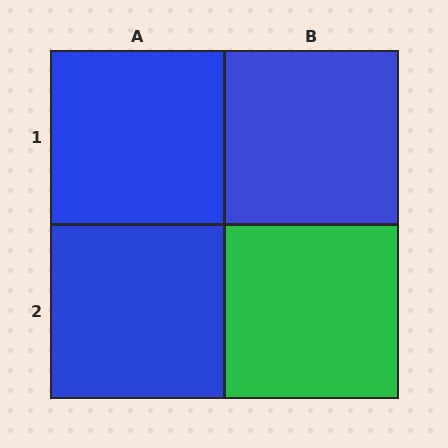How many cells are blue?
3 cells are blue.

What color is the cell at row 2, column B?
Green.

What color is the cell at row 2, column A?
Blue.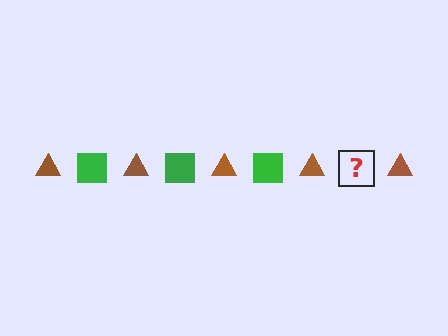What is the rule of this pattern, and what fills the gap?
The rule is that the pattern alternates between brown triangle and green square. The gap should be filled with a green square.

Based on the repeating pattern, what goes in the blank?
The blank should be a green square.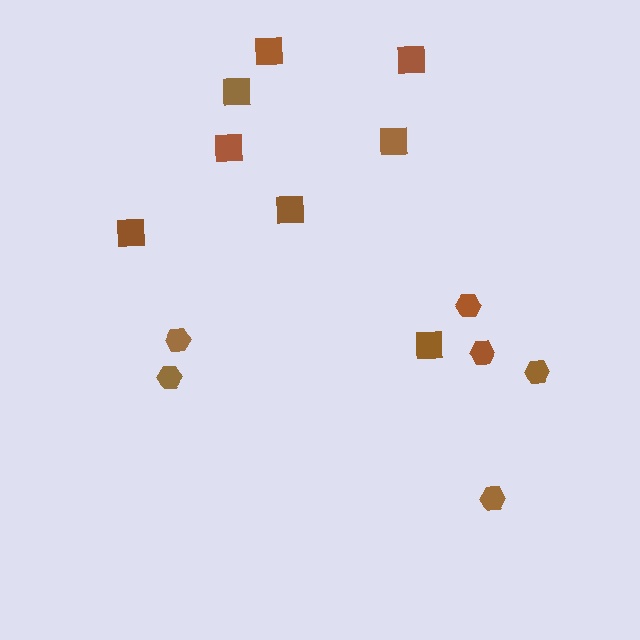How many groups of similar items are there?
There are 2 groups: one group of squares (8) and one group of hexagons (6).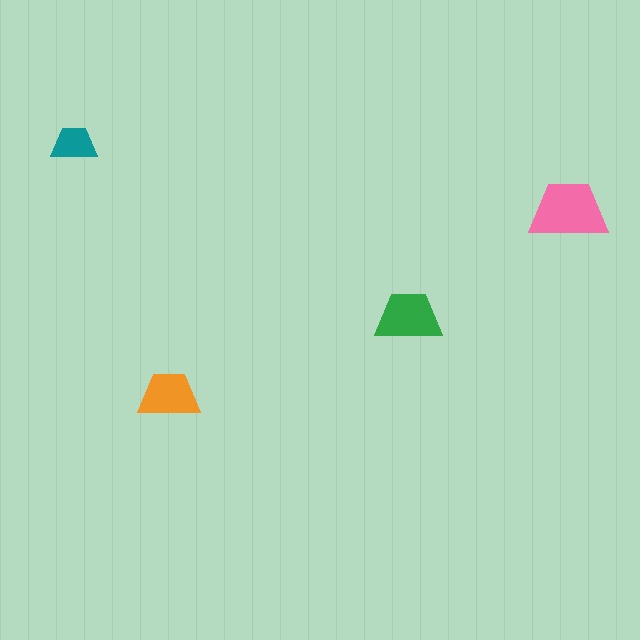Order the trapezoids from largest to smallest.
the pink one, the green one, the orange one, the teal one.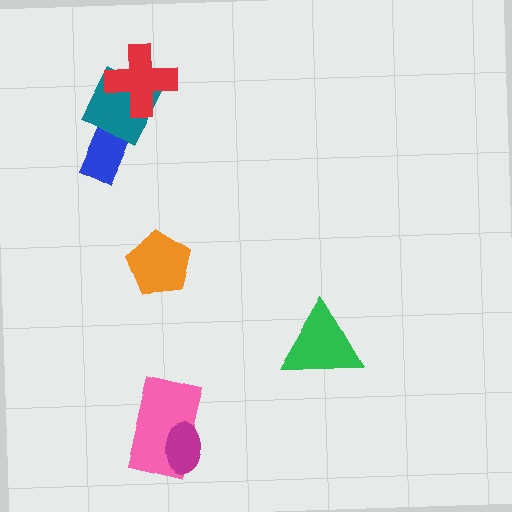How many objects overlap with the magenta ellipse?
1 object overlaps with the magenta ellipse.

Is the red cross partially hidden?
No, no other shape covers it.